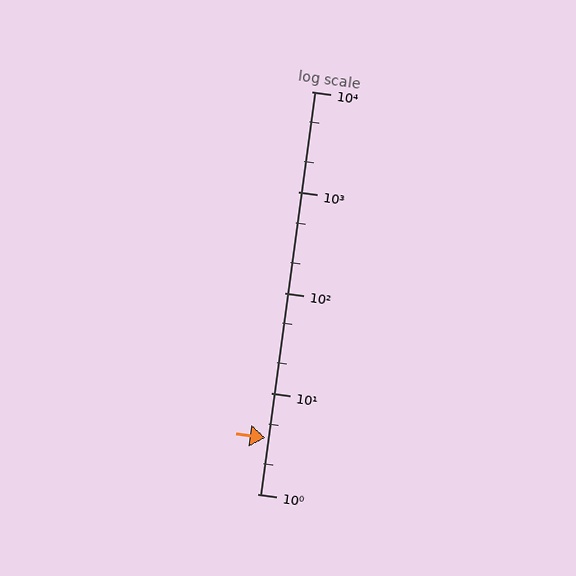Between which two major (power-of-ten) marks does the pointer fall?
The pointer is between 1 and 10.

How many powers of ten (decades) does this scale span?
The scale spans 4 decades, from 1 to 10000.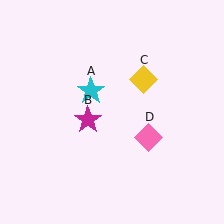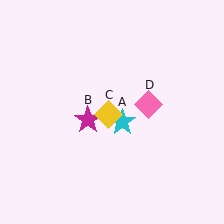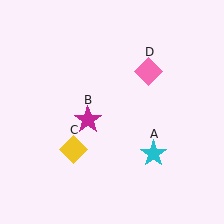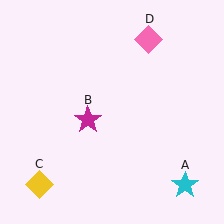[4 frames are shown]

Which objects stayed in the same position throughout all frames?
Magenta star (object B) remained stationary.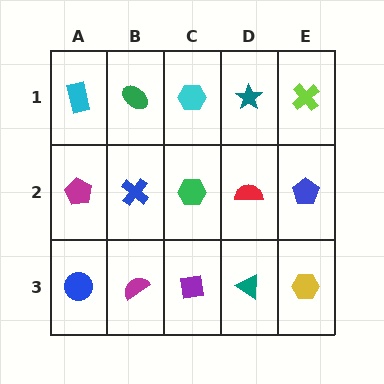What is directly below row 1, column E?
A blue pentagon.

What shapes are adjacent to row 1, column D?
A red semicircle (row 2, column D), a cyan hexagon (row 1, column C), a lime cross (row 1, column E).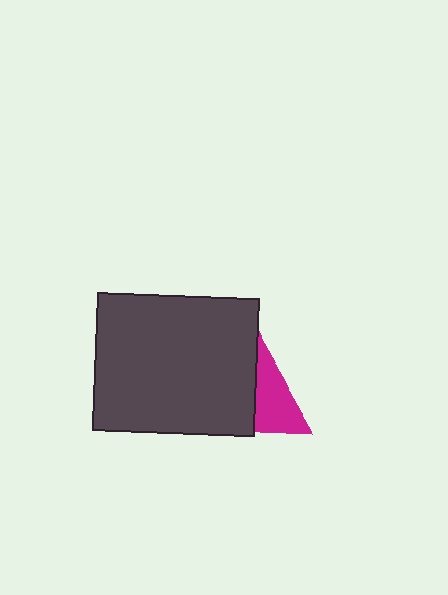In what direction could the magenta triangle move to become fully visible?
The magenta triangle could move right. That would shift it out from behind the dark gray rectangle entirely.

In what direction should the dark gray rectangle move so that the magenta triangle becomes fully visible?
The dark gray rectangle should move left. That is the shortest direction to clear the overlap and leave the magenta triangle fully visible.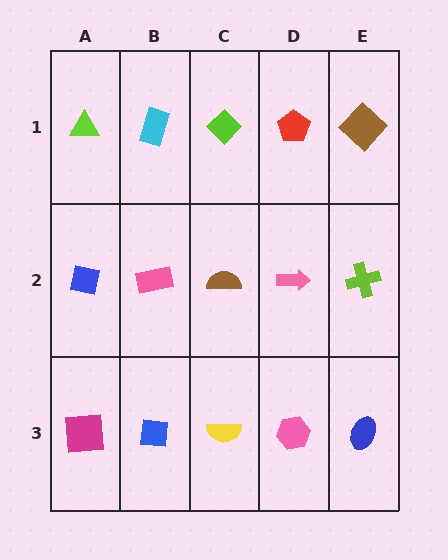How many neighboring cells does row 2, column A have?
3.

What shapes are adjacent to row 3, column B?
A pink rectangle (row 2, column B), a magenta square (row 3, column A), a yellow semicircle (row 3, column C).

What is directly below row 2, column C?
A yellow semicircle.